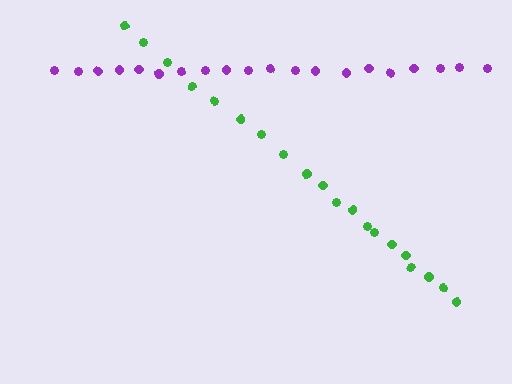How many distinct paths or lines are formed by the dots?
There are 2 distinct paths.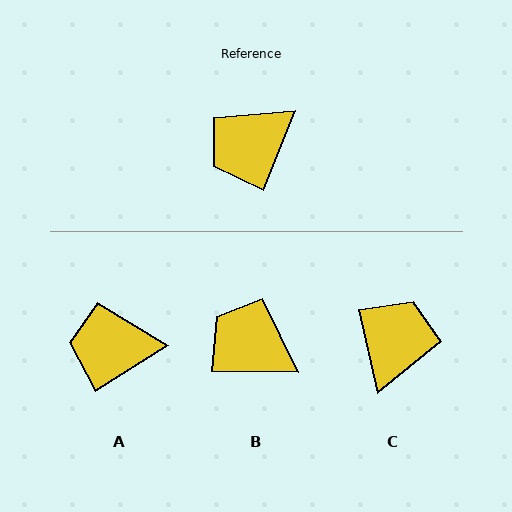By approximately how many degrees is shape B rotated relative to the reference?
Approximately 69 degrees clockwise.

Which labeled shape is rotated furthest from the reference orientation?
C, about 146 degrees away.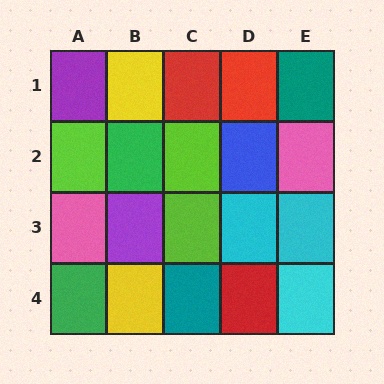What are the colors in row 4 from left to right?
Green, yellow, teal, red, cyan.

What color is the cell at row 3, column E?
Cyan.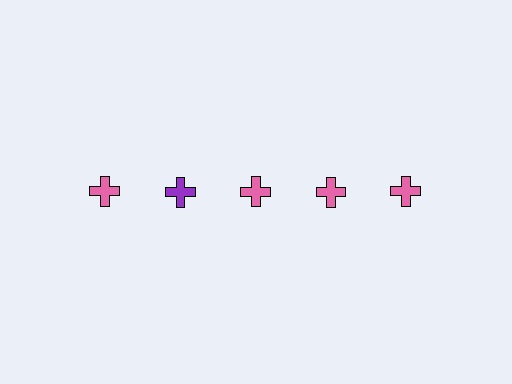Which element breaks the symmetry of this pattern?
The purple cross in the top row, second from left column breaks the symmetry. All other shapes are pink crosses.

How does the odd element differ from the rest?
It has a different color: purple instead of pink.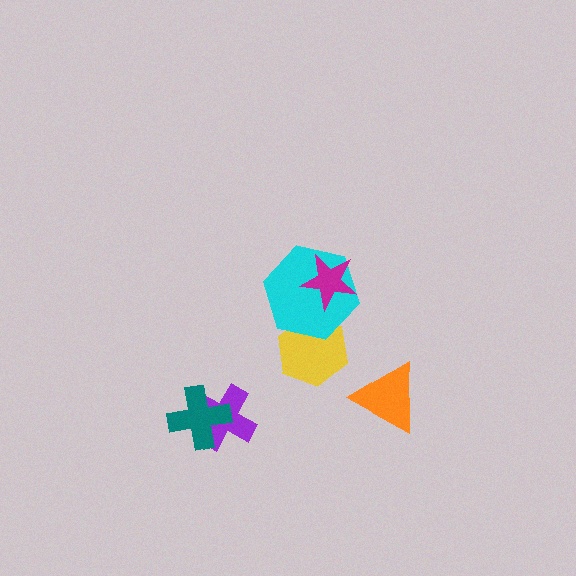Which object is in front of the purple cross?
The teal cross is in front of the purple cross.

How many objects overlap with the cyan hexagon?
2 objects overlap with the cyan hexagon.